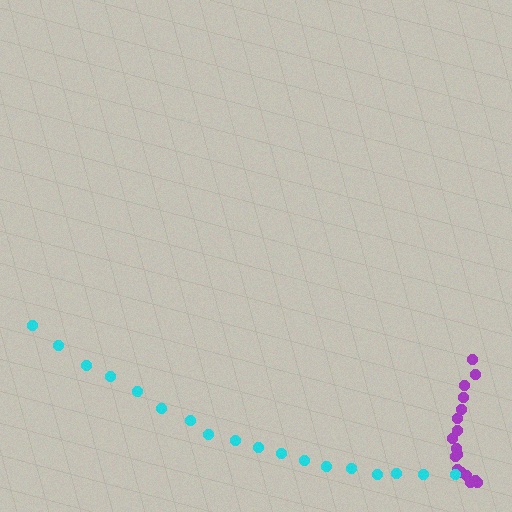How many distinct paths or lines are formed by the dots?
There are 2 distinct paths.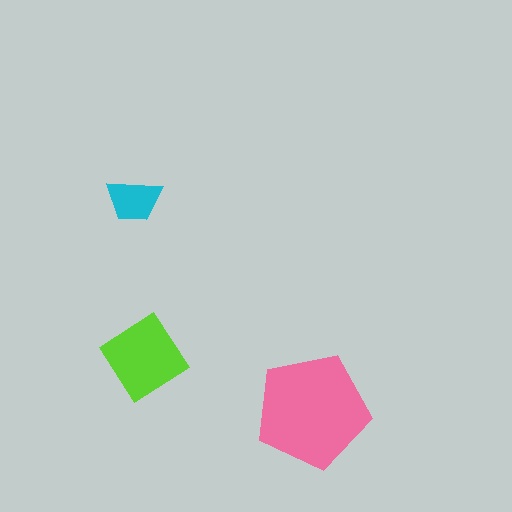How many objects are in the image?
There are 3 objects in the image.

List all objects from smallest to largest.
The cyan trapezoid, the lime diamond, the pink pentagon.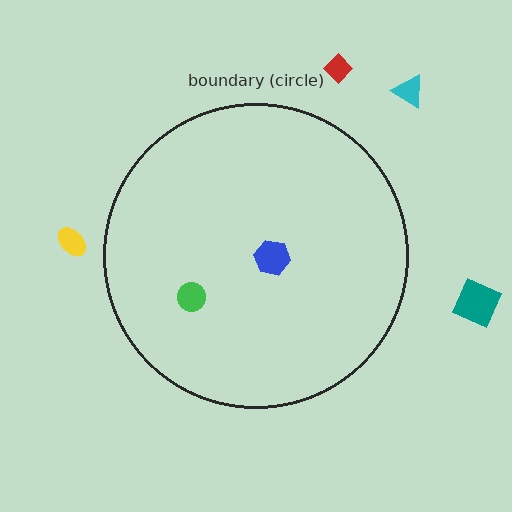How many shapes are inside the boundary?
2 inside, 4 outside.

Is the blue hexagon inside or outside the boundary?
Inside.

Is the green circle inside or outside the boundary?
Inside.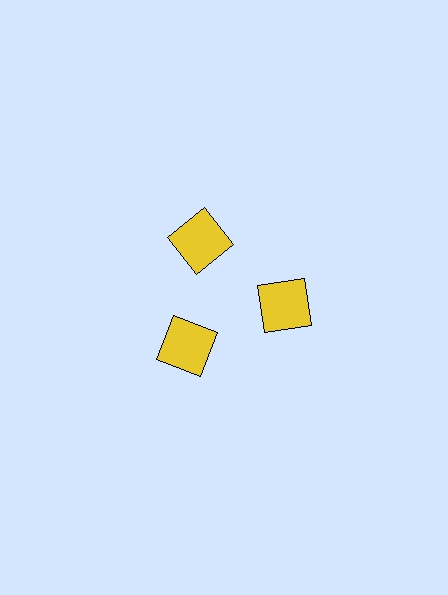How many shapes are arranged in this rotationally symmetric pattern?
There are 3 shapes, arranged in 3 groups of 1.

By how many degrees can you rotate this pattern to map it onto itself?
The pattern maps onto itself every 120 degrees of rotation.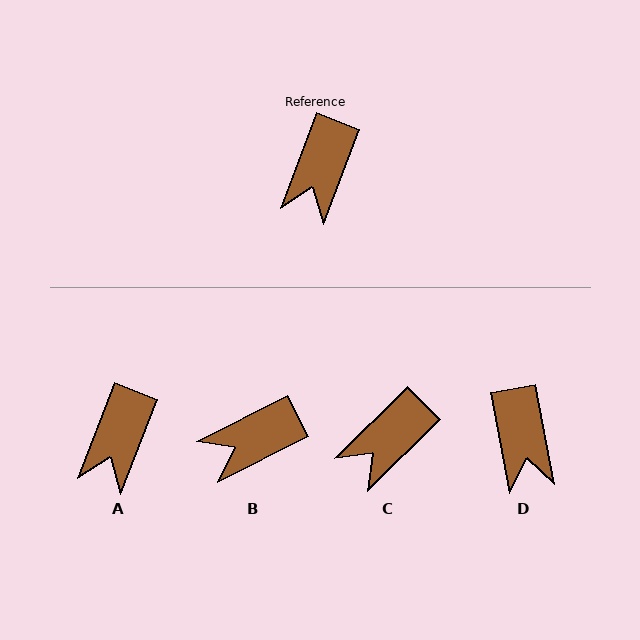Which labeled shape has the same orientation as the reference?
A.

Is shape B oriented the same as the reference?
No, it is off by about 43 degrees.